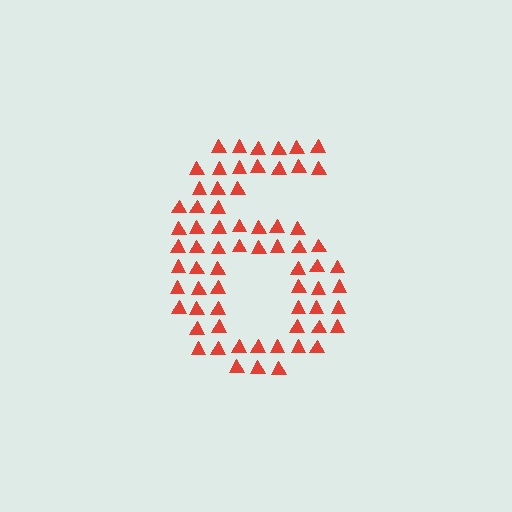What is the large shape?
The large shape is the digit 6.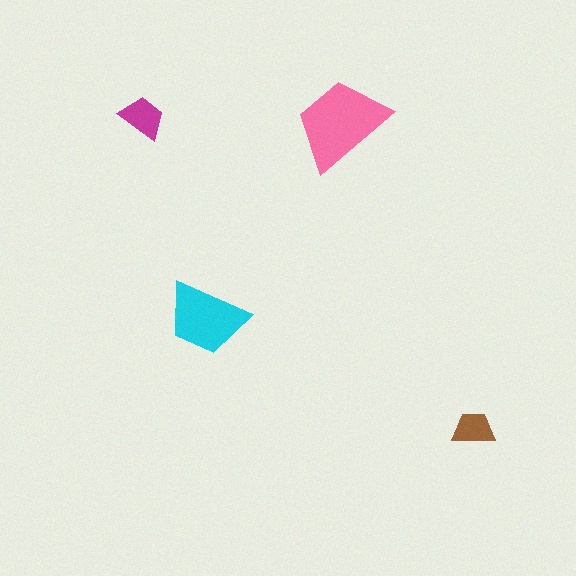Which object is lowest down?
The brown trapezoid is bottommost.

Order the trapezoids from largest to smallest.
the pink one, the cyan one, the magenta one, the brown one.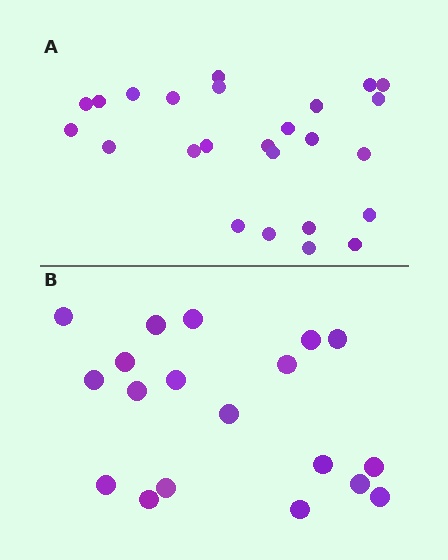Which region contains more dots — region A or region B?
Region A (the top region) has more dots.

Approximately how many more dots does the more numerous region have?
Region A has about 6 more dots than region B.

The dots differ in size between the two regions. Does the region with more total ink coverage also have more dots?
No. Region B has more total ink coverage because its dots are larger, but region A actually contains more individual dots. Total area can be misleading — the number of items is what matters here.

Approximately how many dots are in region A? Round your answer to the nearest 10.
About 20 dots. (The exact count is 25, which rounds to 20.)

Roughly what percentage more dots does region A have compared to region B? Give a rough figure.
About 30% more.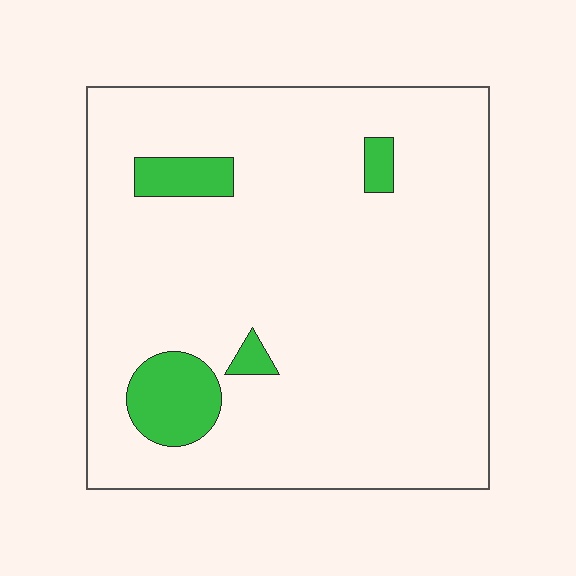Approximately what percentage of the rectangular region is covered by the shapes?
Approximately 10%.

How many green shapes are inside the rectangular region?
4.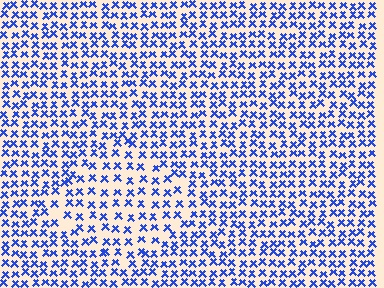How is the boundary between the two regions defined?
The boundary is defined by a change in element density (approximately 1.5x ratio). All elements are the same color, size, and shape.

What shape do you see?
I see a diamond.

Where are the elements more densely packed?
The elements are more densely packed outside the diamond boundary.